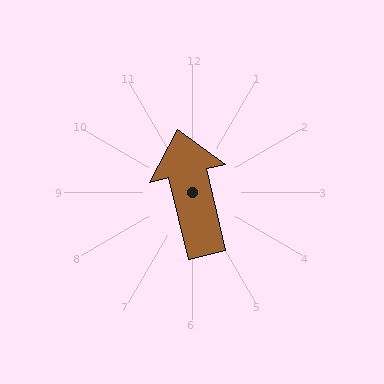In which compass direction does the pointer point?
North.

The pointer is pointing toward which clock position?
Roughly 12 o'clock.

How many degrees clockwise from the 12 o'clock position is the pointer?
Approximately 347 degrees.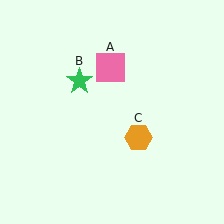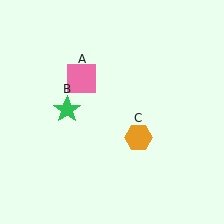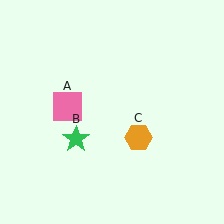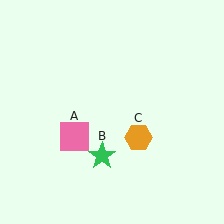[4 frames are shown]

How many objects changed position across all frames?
2 objects changed position: pink square (object A), green star (object B).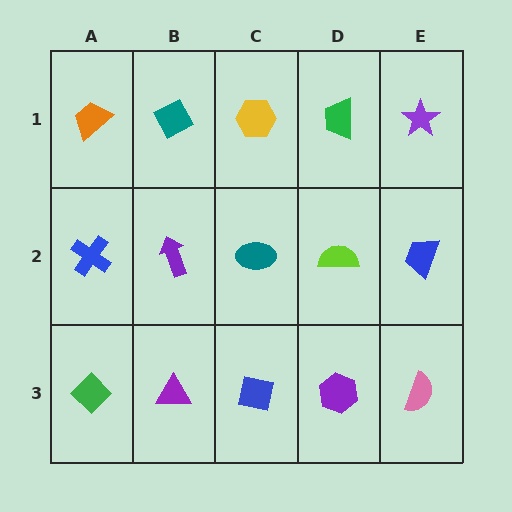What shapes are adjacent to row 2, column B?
A teal diamond (row 1, column B), a purple triangle (row 3, column B), a blue cross (row 2, column A), a teal ellipse (row 2, column C).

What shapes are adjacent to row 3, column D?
A lime semicircle (row 2, column D), a blue square (row 3, column C), a pink semicircle (row 3, column E).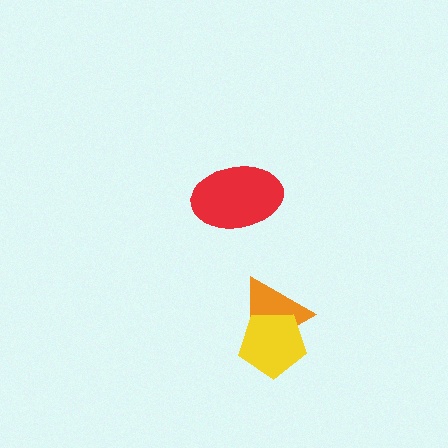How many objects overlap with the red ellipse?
0 objects overlap with the red ellipse.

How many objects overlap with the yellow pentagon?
1 object overlaps with the yellow pentagon.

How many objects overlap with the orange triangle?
1 object overlaps with the orange triangle.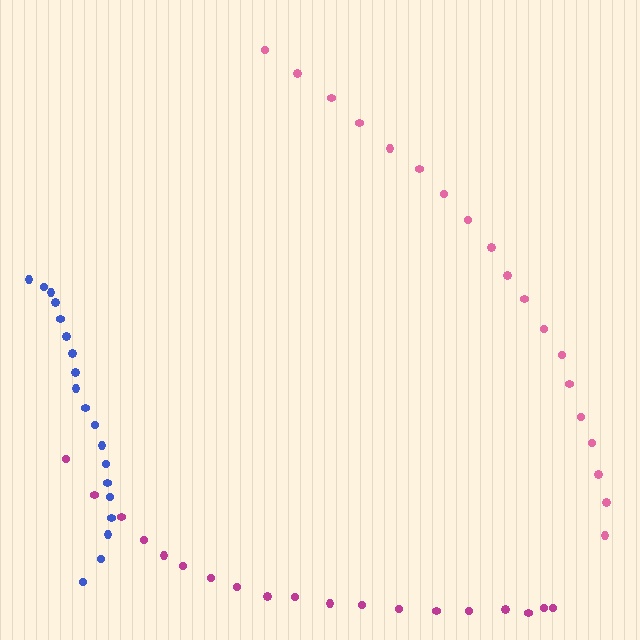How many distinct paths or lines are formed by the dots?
There are 3 distinct paths.